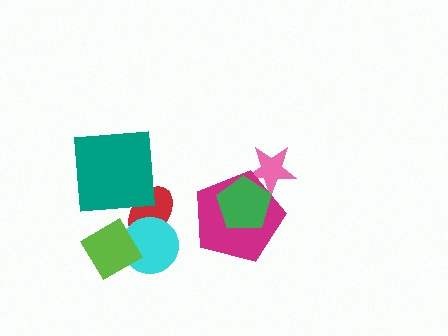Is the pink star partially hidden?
Yes, it is partially covered by another shape.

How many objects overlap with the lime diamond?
2 objects overlap with the lime diamond.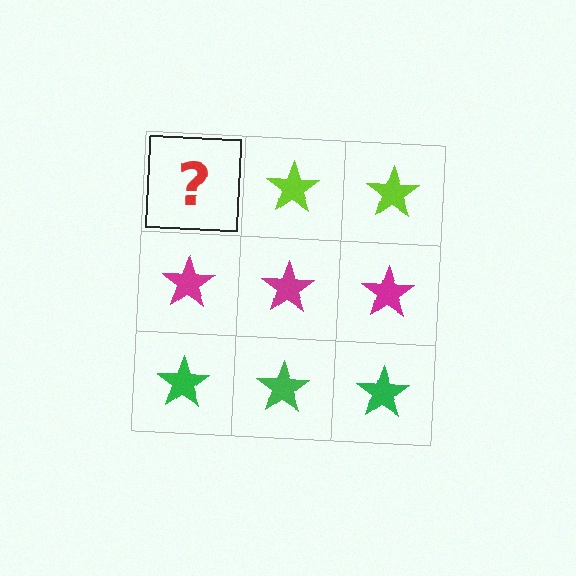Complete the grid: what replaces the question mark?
The question mark should be replaced with a lime star.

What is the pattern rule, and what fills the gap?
The rule is that each row has a consistent color. The gap should be filled with a lime star.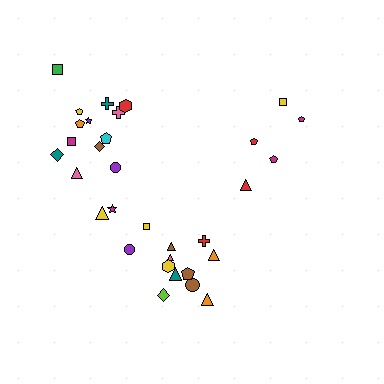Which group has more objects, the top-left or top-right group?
The top-left group.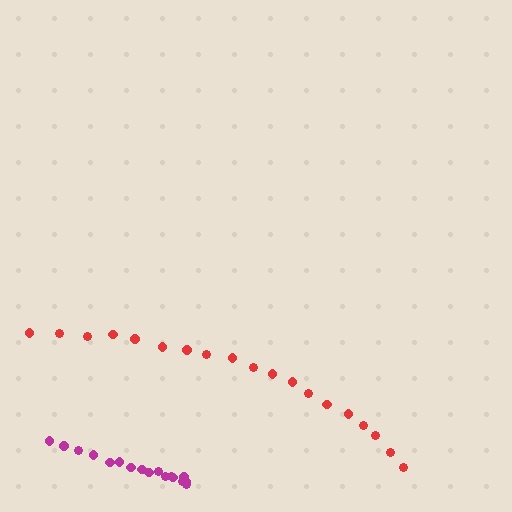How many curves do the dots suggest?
There are 2 distinct paths.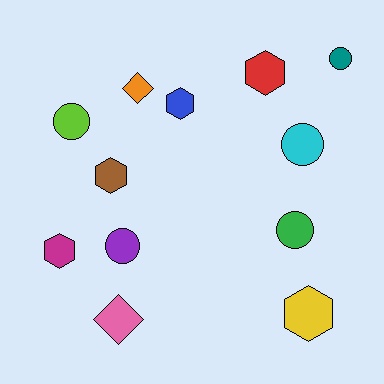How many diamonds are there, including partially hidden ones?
There are 2 diamonds.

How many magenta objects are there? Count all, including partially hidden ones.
There is 1 magenta object.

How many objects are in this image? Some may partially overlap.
There are 12 objects.